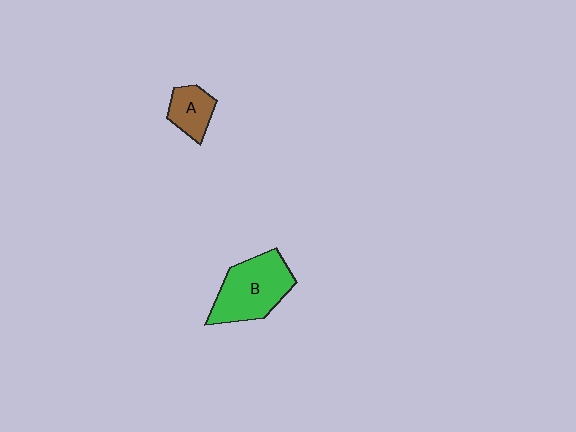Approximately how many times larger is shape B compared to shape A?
Approximately 2.2 times.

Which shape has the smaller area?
Shape A (brown).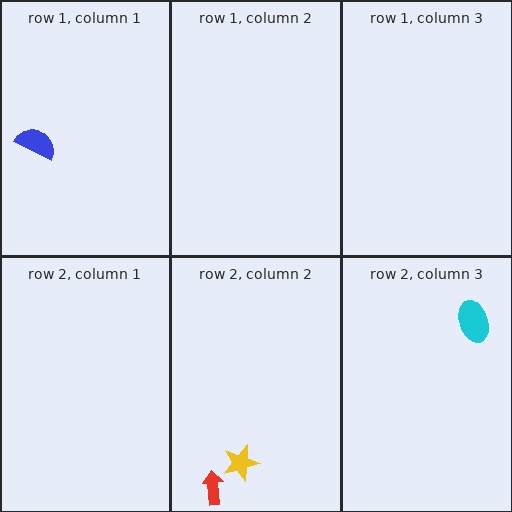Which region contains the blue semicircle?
The row 1, column 1 region.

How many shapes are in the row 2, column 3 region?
1.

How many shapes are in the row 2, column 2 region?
2.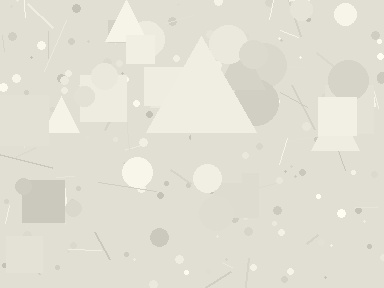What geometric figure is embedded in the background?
A triangle is embedded in the background.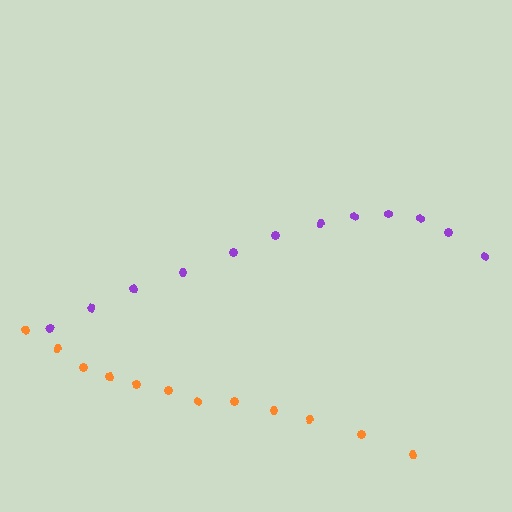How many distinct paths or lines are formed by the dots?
There are 2 distinct paths.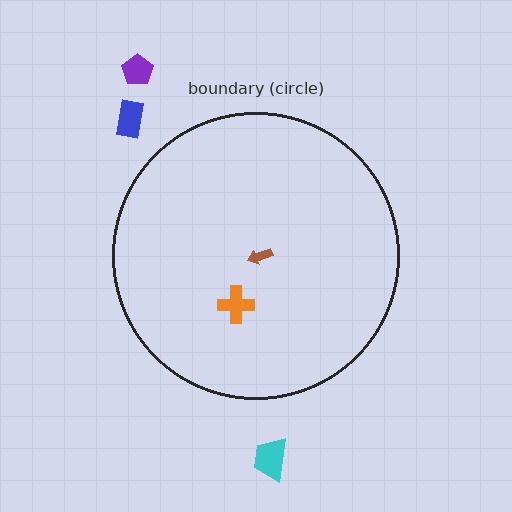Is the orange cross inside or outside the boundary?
Inside.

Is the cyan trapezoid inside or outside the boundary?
Outside.